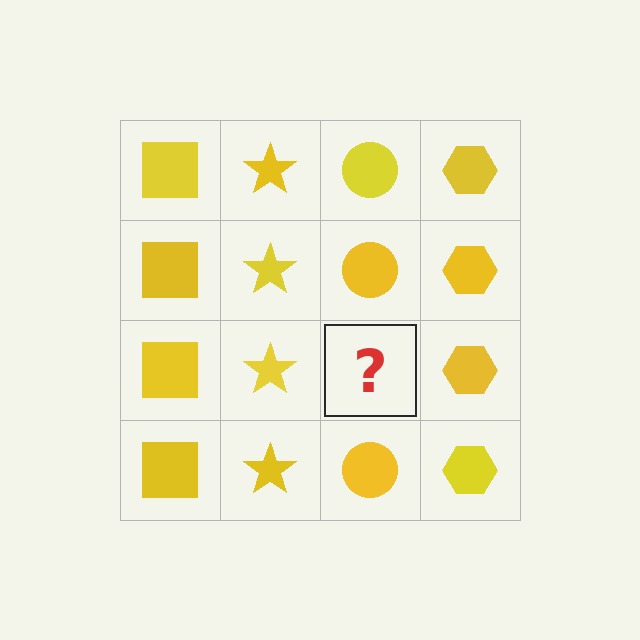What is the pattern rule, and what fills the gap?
The rule is that each column has a consistent shape. The gap should be filled with a yellow circle.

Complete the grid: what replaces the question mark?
The question mark should be replaced with a yellow circle.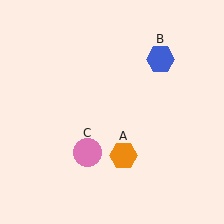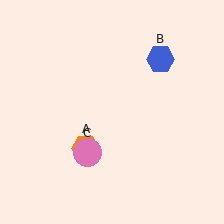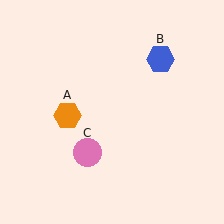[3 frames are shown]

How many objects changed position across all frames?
1 object changed position: orange hexagon (object A).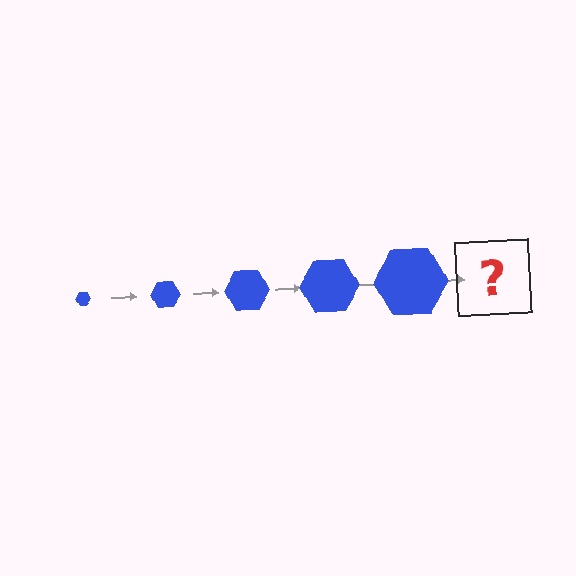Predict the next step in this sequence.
The next step is a blue hexagon, larger than the previous one.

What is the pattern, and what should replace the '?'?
The pattern is that the hexagon gets progressively larger each step. The '?' should be a blue hexagon, larger than the previous one.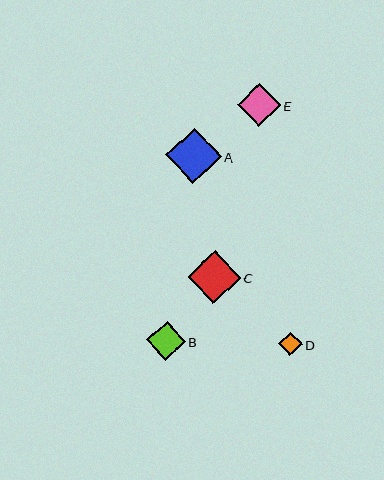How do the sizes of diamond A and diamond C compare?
Diamond A and diamond C are approximately the same size.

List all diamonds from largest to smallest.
From largest to smallest: A, C, E, B, D.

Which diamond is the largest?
Diamond A is the largest with a size of approximately 55 pixels.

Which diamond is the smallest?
Diamond D is the smallest with a size of approximately 23 pixels.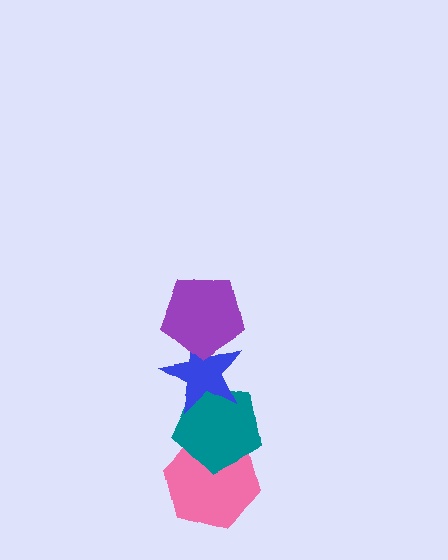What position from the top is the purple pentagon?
The purple pentagon is 1st from the top.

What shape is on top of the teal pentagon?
The blue star is on top of the teal pentagon.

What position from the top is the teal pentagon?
The teal pentagon is 3rd from the top.